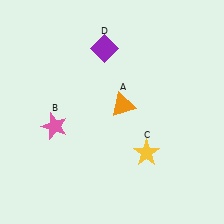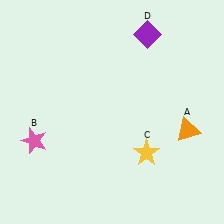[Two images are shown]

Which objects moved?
The objects that moved are: the orange triangle (A), the pink star (B), the purple diamond (D).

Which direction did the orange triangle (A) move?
The orange triangle (A) moved right.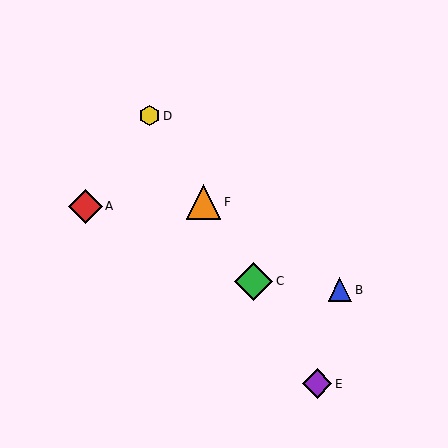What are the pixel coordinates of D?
Object D is at (150, 116).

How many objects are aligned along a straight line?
4 objects (C, D, E, F) are aligned along a straight line.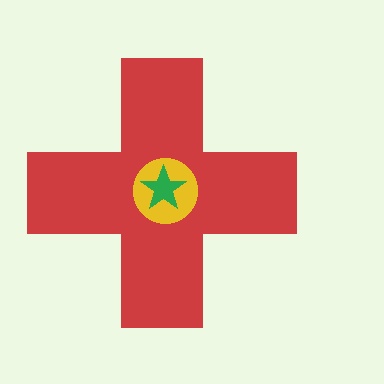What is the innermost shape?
The green star.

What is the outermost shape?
The red cross.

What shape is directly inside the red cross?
The yellow circle.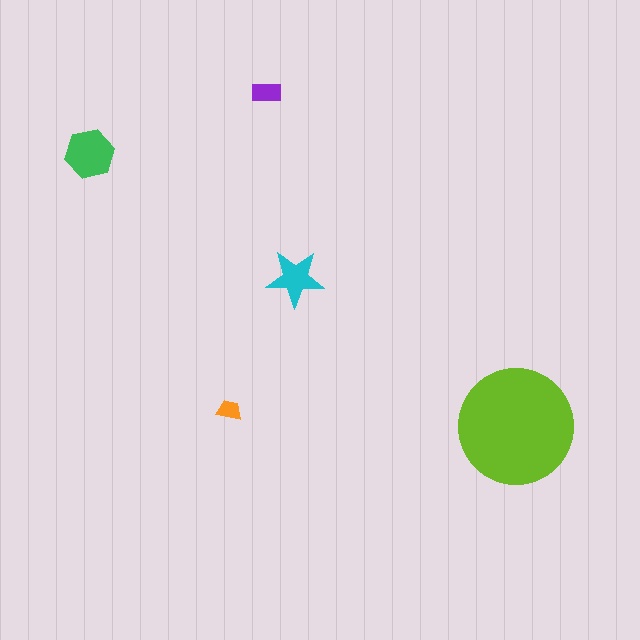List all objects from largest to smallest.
The lime circle, the green hexagon, the cyan star, the purple rectangle, the orange trapezoid.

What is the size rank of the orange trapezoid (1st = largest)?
5th.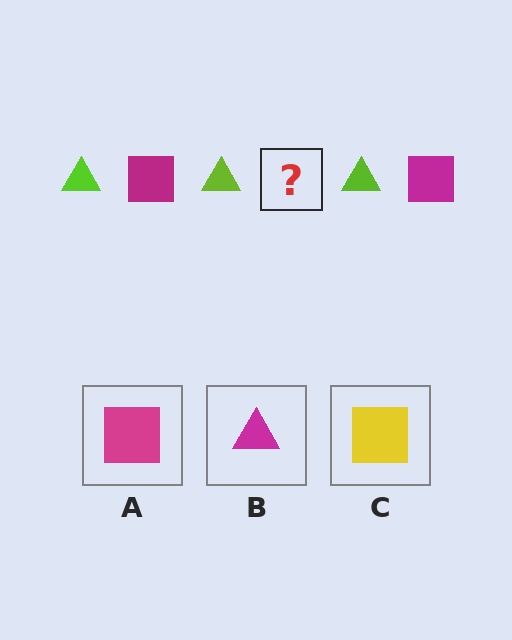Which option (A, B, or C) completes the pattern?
A.